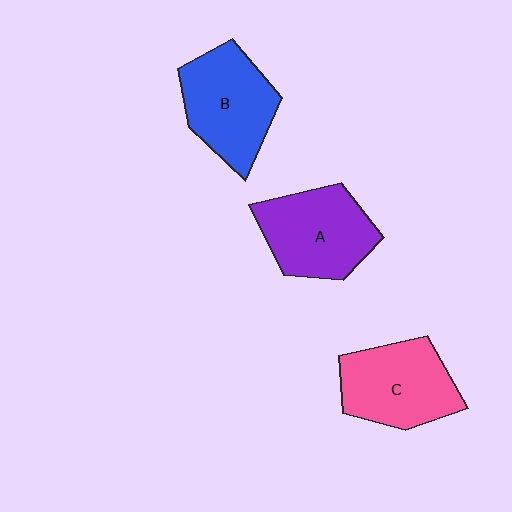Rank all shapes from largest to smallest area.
From largest to smallest: B (blue), A (purple), C (pink).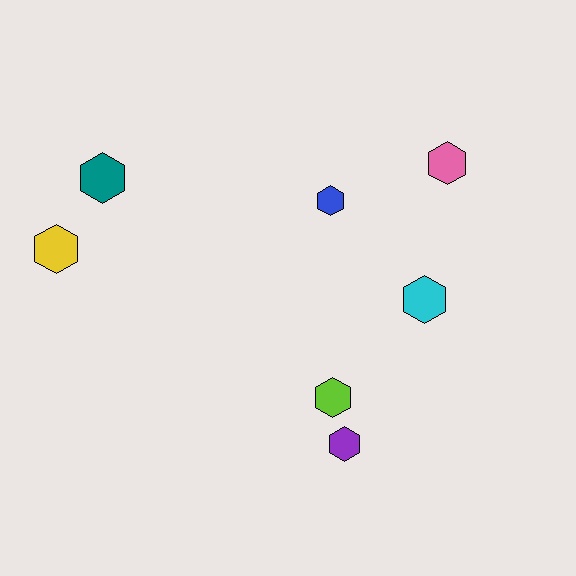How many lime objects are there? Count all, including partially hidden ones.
There is 1 lime object.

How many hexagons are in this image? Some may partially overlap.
There are 7 hexagons.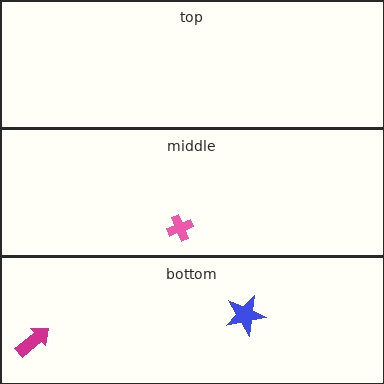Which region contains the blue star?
The bottom region.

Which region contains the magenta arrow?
The bottom region.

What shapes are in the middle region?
The pink cross.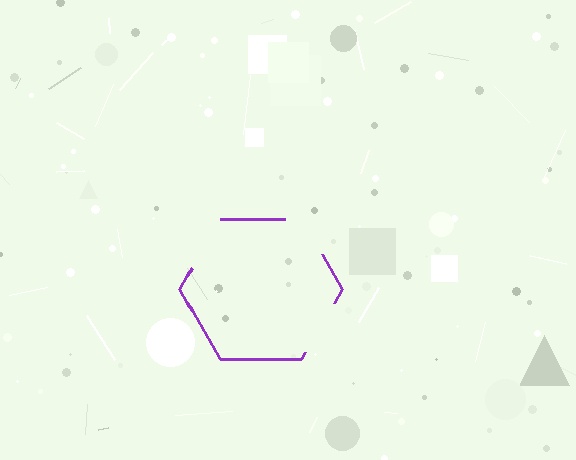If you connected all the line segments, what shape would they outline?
They would outline a hexagon.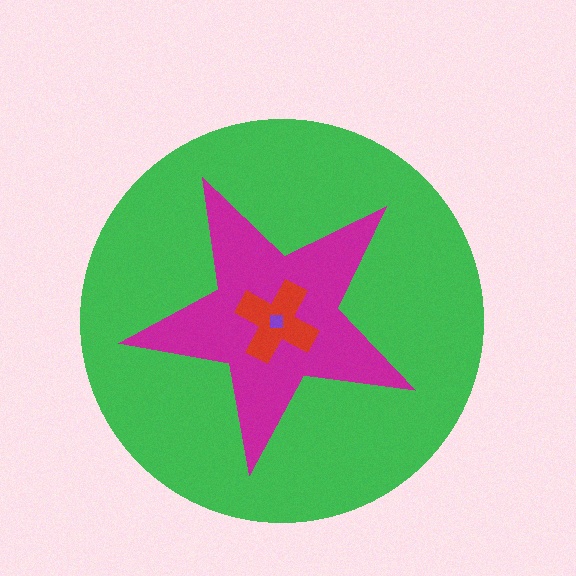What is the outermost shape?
The green circle.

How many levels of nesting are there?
4.